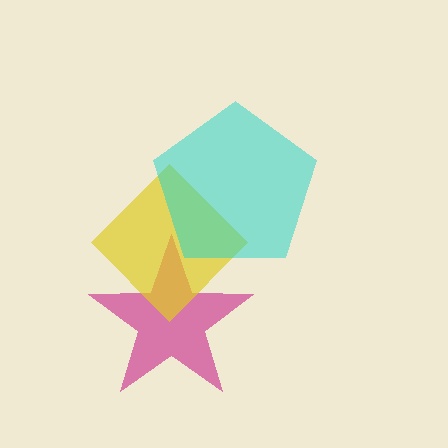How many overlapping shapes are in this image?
There are 3 overlapping shapes in the image.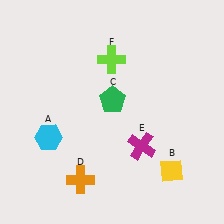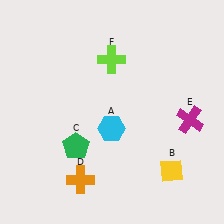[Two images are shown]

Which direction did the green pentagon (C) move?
The green pentagon (C) moved down.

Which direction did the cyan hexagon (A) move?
The cyan hexagon (A) moved right.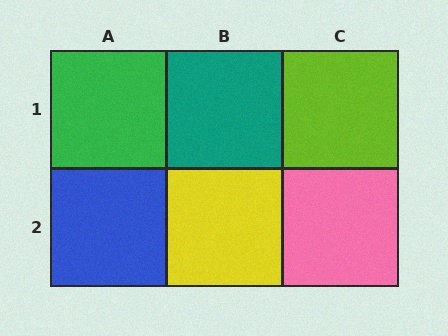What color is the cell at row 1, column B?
Teal.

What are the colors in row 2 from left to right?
Blue, yellow, pink.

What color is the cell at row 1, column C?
Lime.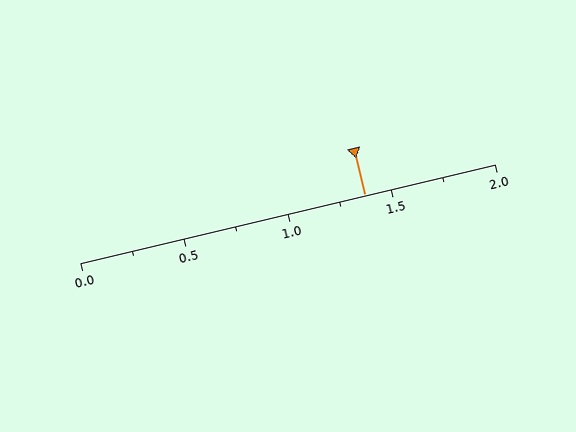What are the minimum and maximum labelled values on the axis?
The axis runs from 0.0 to 2.0.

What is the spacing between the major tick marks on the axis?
The major ticks are spaced 0.5 apart.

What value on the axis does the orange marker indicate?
The marker indicates approximately 1.38.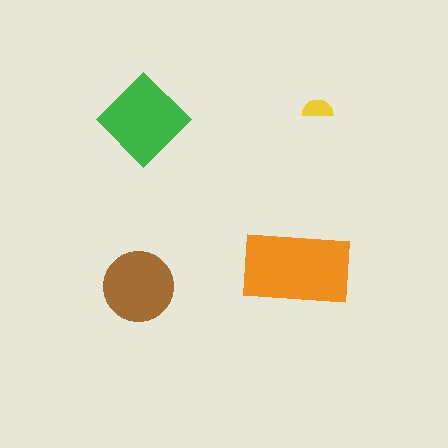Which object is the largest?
The orange rectangle.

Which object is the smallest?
The yellow semicircle.